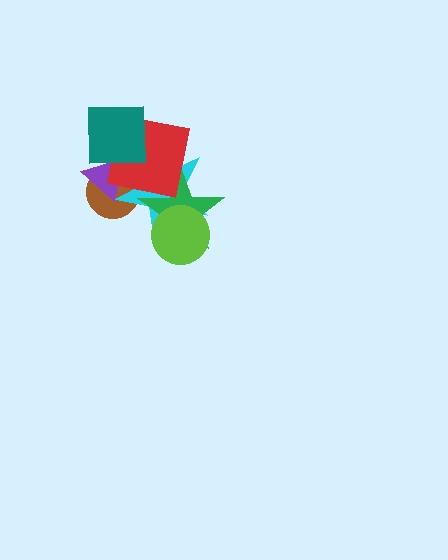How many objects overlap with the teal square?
4 objects overlap with the teal square.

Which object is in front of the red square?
The teal square is in front of the red square.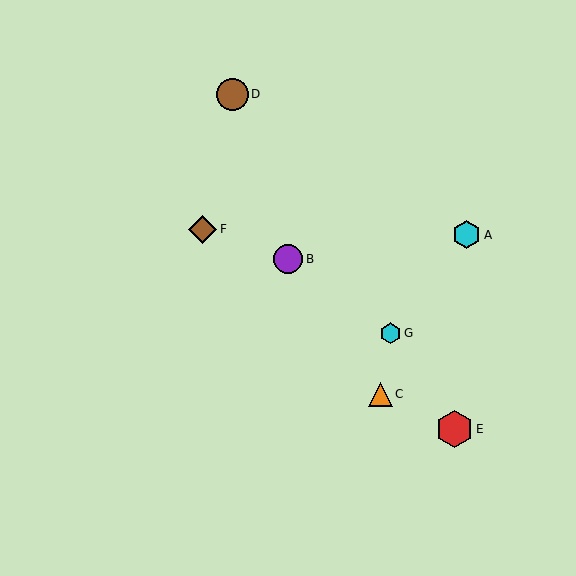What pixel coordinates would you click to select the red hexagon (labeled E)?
Click at (455, 429) to select the red hexagon E.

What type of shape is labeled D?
Shape D is a brown circle.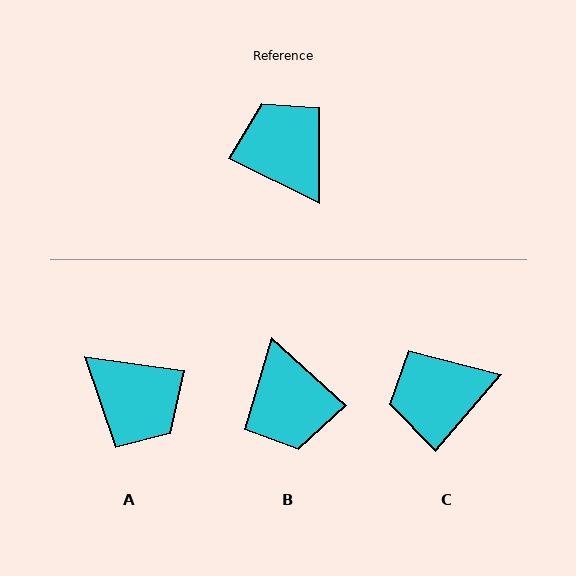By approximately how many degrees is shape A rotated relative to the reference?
Approximately 161 degrees clockwise.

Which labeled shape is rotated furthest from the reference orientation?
B, about 163 degrees away.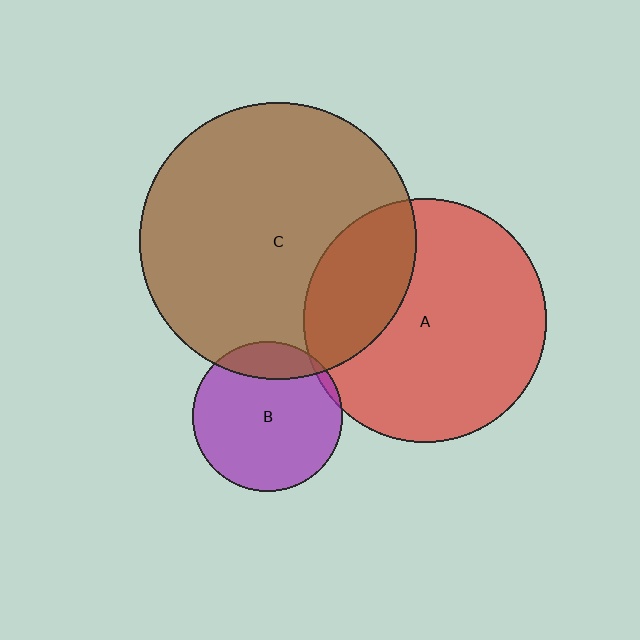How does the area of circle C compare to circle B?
Approximately 3.4 times.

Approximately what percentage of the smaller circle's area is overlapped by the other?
Approximately 5%.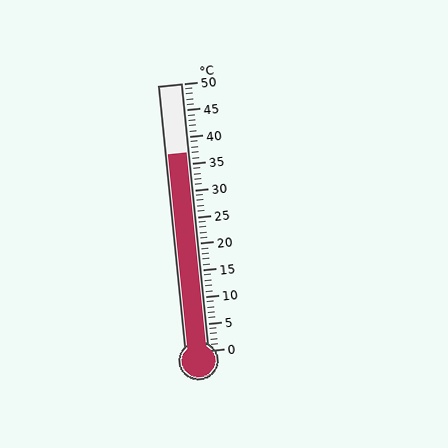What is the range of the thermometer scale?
The thermometer scale ranges from 0°C to 50°C.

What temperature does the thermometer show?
The thermometer shows approximately 37°C.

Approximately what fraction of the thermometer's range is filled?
The thermometer is filled to approximately 75% of its range.